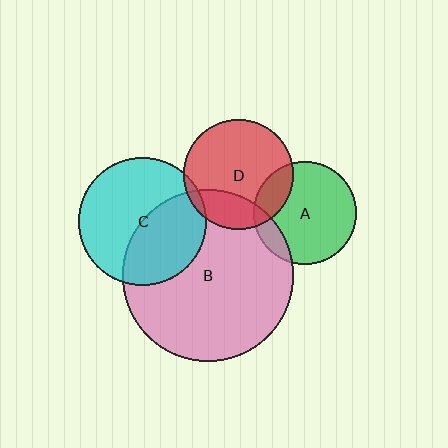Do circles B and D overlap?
Yes.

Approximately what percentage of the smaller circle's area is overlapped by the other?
Approximately 25%.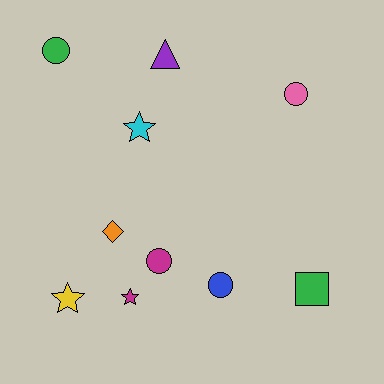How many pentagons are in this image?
There are no pentagons.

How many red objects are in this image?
There are no red objects.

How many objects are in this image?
There are 10 objects.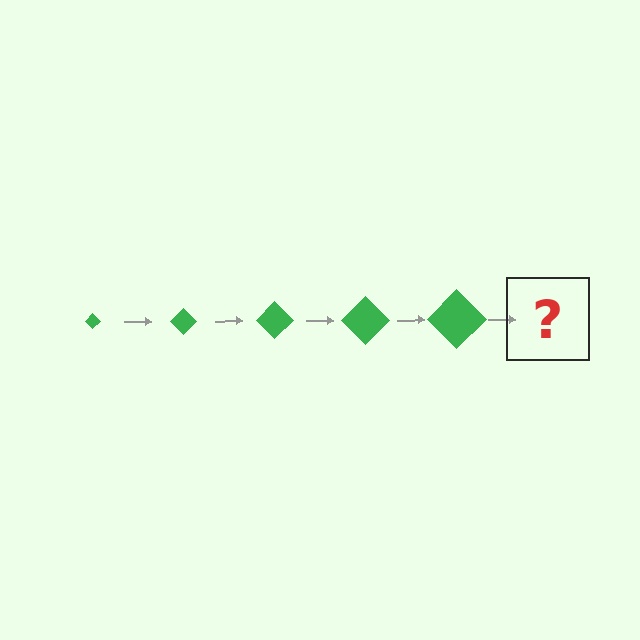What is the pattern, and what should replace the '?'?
The pattern is that the diamond gets progressively larger each step. The '?' should be a green diamond, larger than the previous one.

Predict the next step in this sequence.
The next step is a green diamond, larger than the previous one.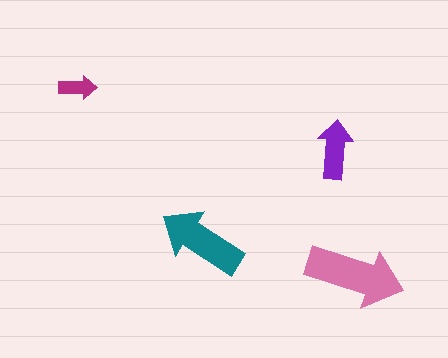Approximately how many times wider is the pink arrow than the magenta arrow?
About 2.5 times wider.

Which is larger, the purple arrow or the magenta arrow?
The purple one.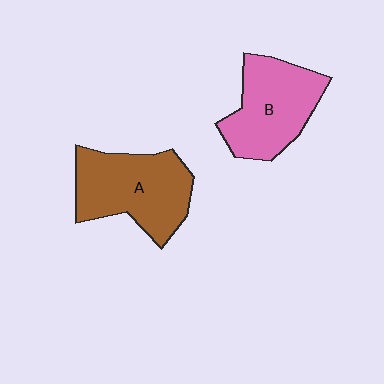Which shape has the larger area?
Shape A (brown).